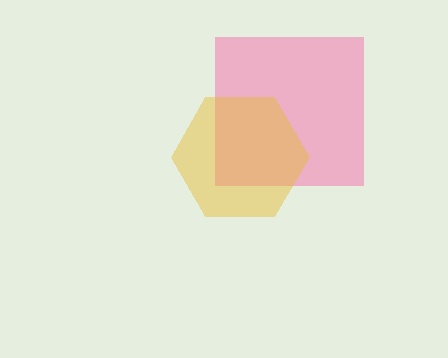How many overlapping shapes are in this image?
There are 2 overlapping shapes in the image.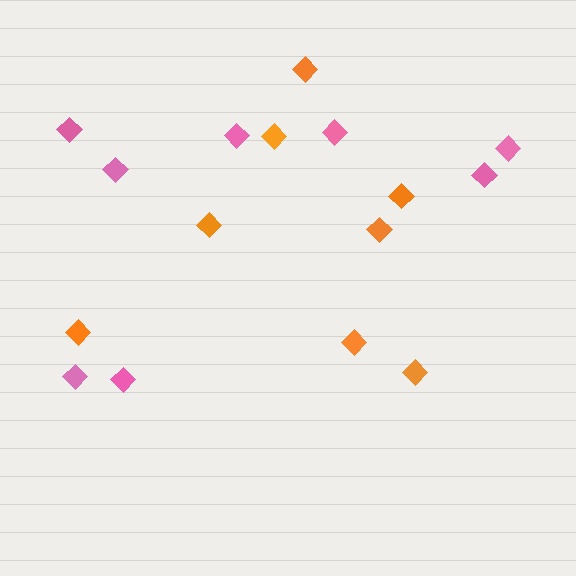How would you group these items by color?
There are 2 groups: one group of orange diamonds (8) and one group of pink diamonds (8).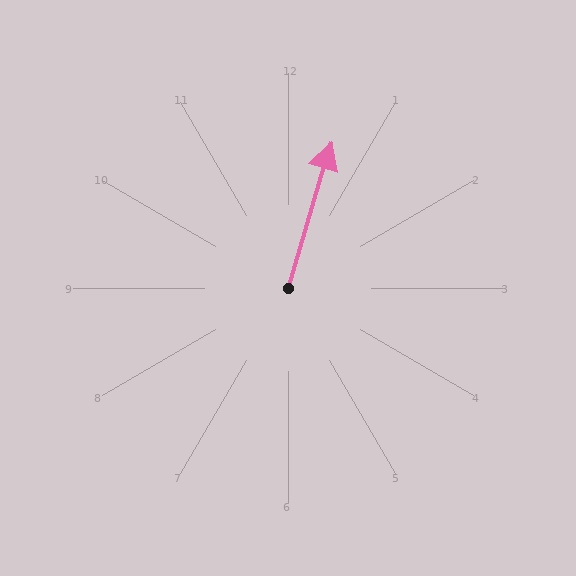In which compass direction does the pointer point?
North.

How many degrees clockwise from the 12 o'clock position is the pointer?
Approximately 16 degrees.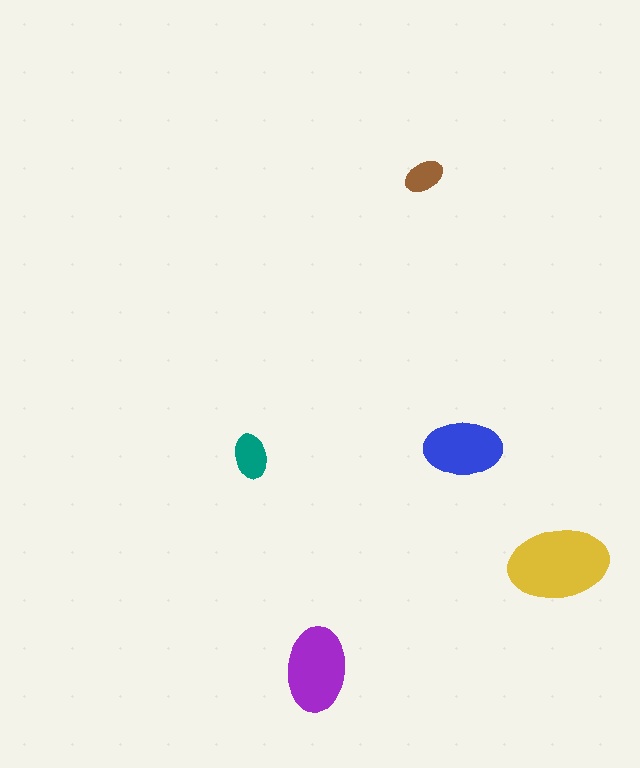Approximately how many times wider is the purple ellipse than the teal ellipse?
About 2 times wider.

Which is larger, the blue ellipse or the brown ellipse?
The blue one.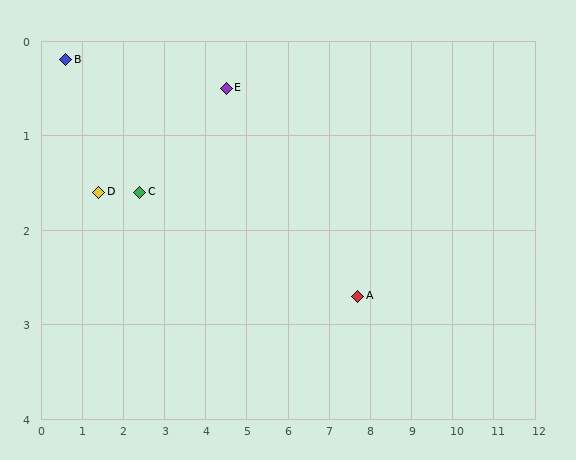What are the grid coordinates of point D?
Point D is at approximately (1.4, 1.6).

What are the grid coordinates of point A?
Point A is at approximately (7.7, 2.7).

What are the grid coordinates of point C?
Point C is at approximately (2.4, 1.6).